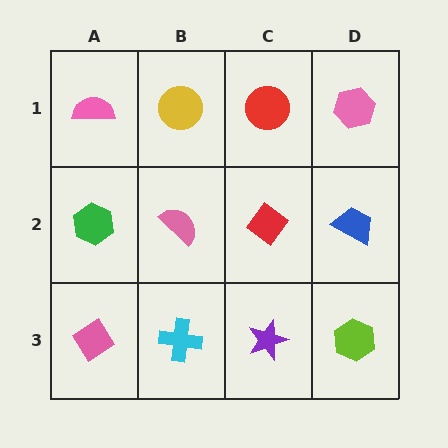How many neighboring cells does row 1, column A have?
2.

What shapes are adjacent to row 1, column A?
A green hexagon (row 2, column A), a yellow circle (row 1, column B).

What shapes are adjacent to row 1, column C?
A red diamond (row 2, column C), a yellow circle (row 1, column B), a pink hexagon (row 1, column D).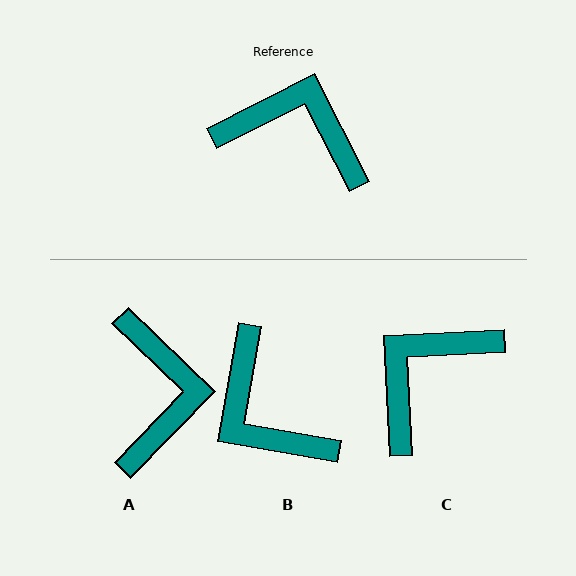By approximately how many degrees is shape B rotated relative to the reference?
Approximately 143 degrees counter-clockwise.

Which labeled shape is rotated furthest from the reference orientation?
B, about 143 degrees away.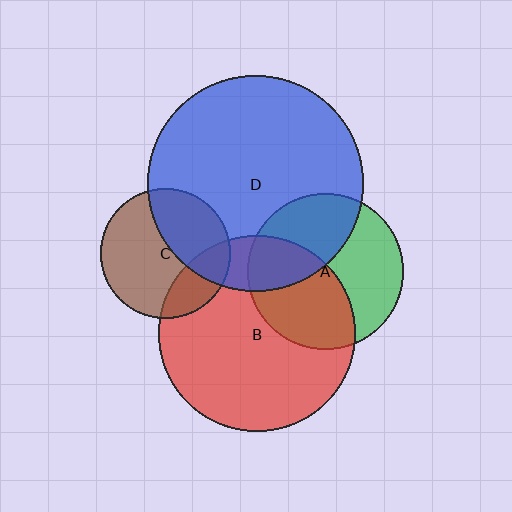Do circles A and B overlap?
Yes.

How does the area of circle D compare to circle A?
Approximately 1.9 times.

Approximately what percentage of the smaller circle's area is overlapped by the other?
Approximately 45%.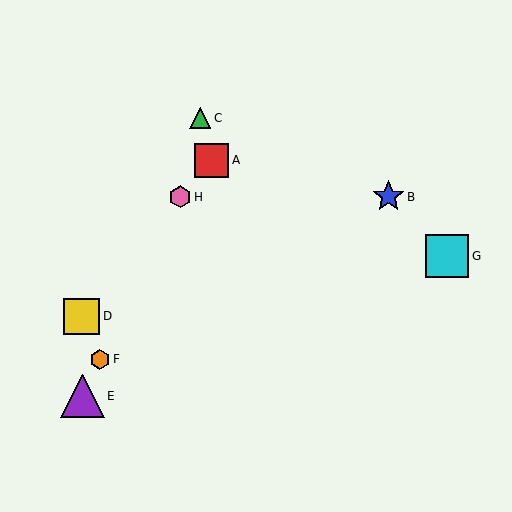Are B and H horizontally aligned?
Yes, both are at y≈197.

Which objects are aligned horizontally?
Objects B, H are aligned horizontally.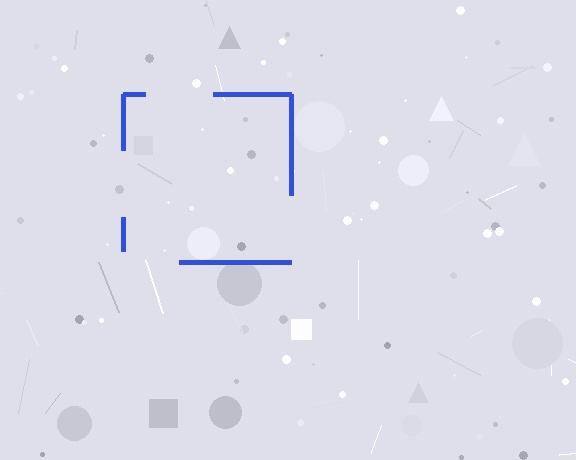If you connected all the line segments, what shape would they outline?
They would outline a square.